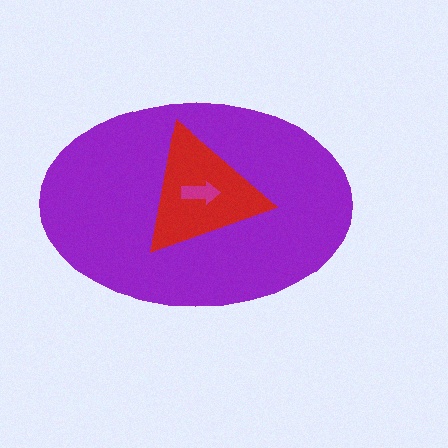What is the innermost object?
The magenta arrow.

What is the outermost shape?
The purple ellipse.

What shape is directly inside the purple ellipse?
The red triangle.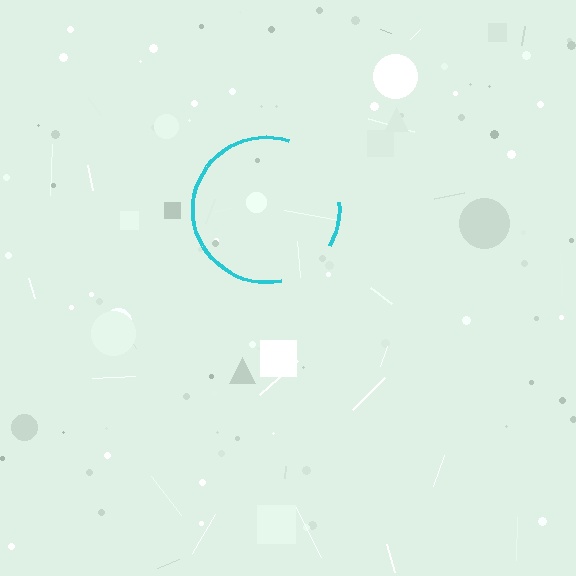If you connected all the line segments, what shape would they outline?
They would outline a circle.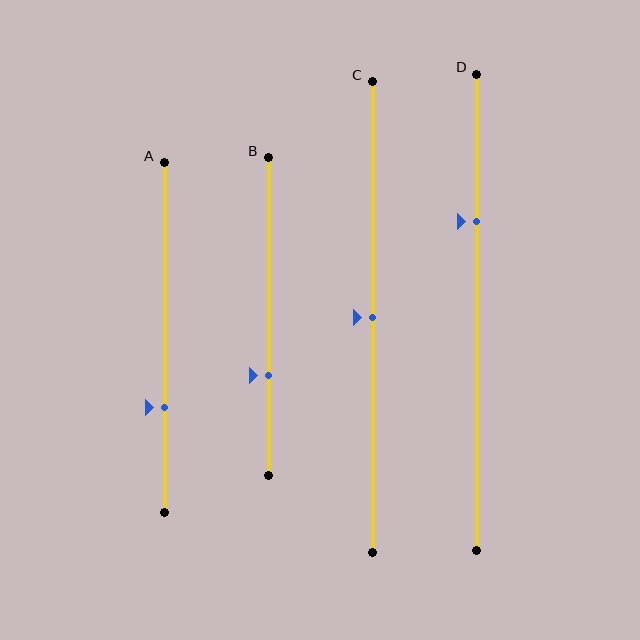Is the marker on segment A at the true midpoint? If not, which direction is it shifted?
No, the marker on segment A is shifted downward by about 20% of the segment length.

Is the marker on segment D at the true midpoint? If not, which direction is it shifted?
No, the marker on segment D is shifted upward by about 19% of the segment length.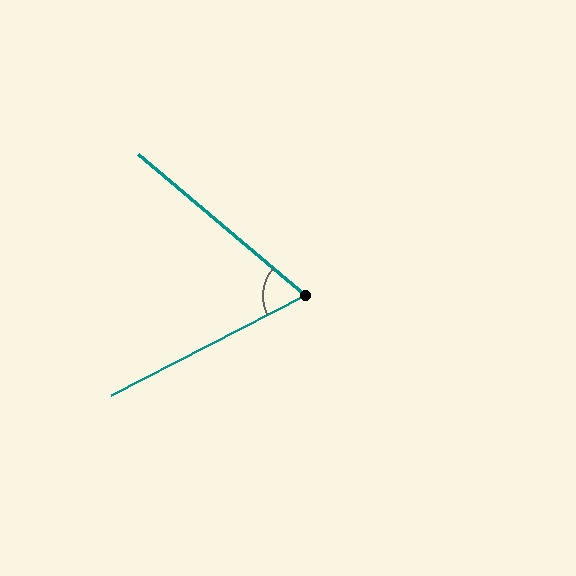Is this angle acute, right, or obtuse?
It is acute.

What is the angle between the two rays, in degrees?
Approximately 67 degrees.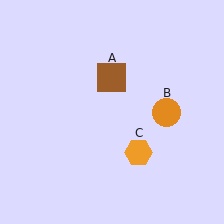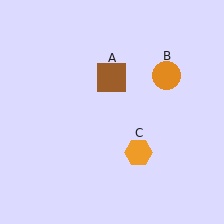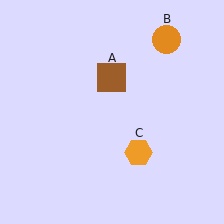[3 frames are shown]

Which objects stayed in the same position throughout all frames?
Brown square (object A) and orange hexagon (object C) remained stationary.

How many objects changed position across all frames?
1 object changed position: orange circle (object B).